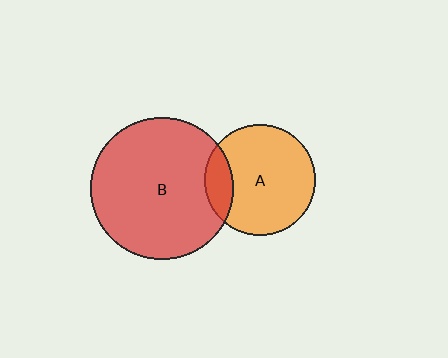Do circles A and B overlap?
Yes.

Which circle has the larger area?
Circle B (red).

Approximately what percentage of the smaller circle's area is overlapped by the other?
Approximately 15%.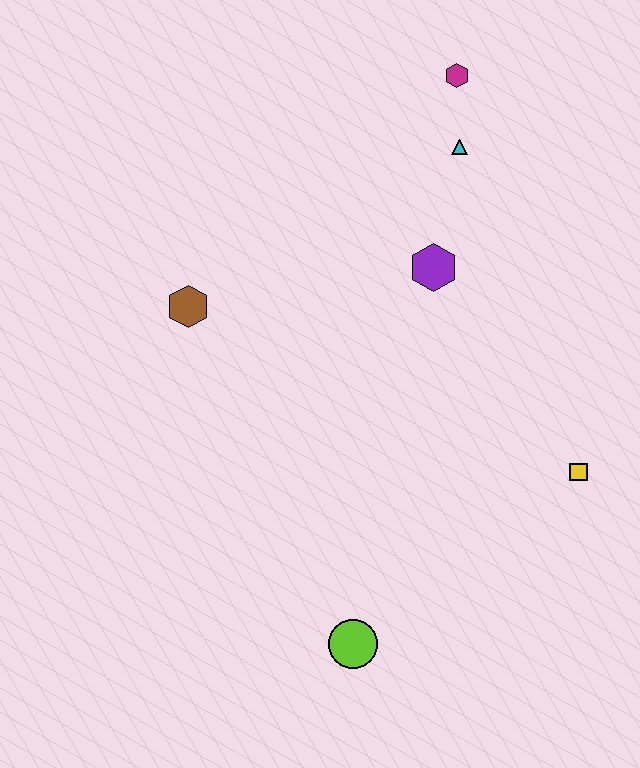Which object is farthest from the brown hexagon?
The yellow square is farthest from the brown hexagon.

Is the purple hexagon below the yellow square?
No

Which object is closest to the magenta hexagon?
The cyan triangle is closest to the magenta hexagon.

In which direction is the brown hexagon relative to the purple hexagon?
The brown hexagon is to the left of the purple hexagon.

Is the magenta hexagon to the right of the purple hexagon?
Yes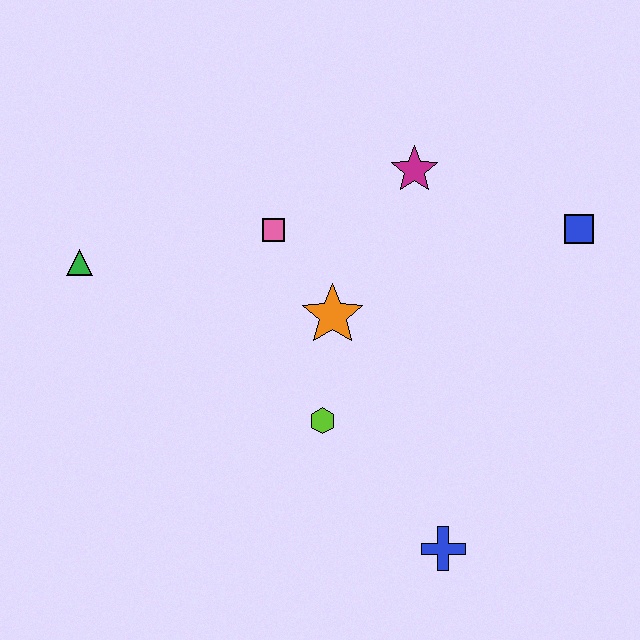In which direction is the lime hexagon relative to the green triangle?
The lime hexagon is to the right of the green triangle.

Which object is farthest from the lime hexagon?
The blue square is farthest from the lime hexagon.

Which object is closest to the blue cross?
The lime hexagon is closest to the blue cross.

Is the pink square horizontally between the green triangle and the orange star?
Yes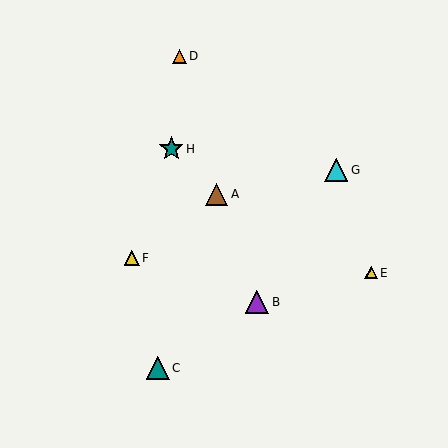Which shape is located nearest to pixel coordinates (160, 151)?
The teal star (labeled H) at (171, 149) is nearest to that location.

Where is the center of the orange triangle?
The center of the orange triangle is at (179, 56).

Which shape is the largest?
The teal star (labeled H) is the largest.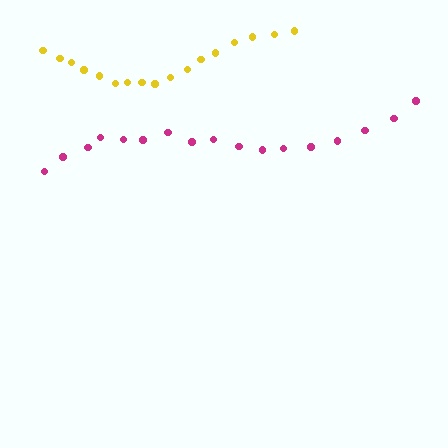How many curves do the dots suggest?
There are 2 distinct paths.